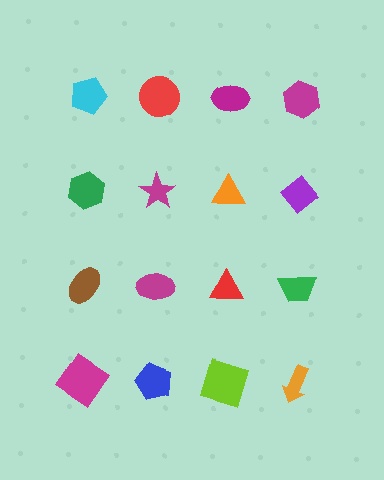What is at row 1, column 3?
A magenta ellipse.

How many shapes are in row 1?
4 shapes.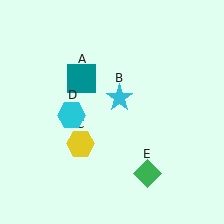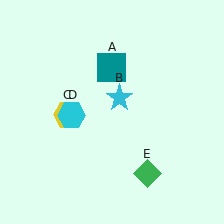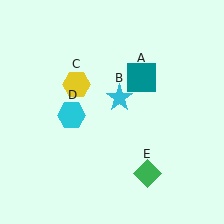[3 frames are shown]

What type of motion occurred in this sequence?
The teal square (object A), yellow hexagon (object C) rotated clockwise around the center of the scene.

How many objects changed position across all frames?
2 objects changed position: teal square (object A), yellow hexagon (object C).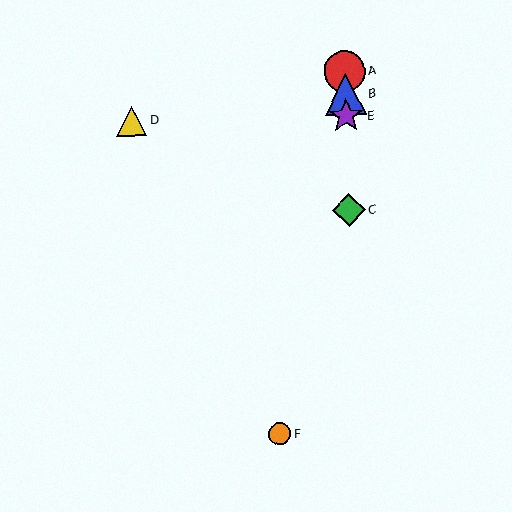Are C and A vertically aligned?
Yes, both are at x≈349.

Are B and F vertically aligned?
No, B is at x≈345 and F is at x≈280.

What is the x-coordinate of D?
Object D is at x≈132.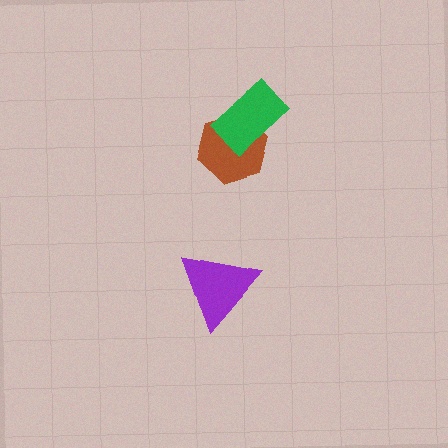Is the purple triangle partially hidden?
No, no other shape covers it.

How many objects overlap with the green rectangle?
1 object overlaps with the green rectangle.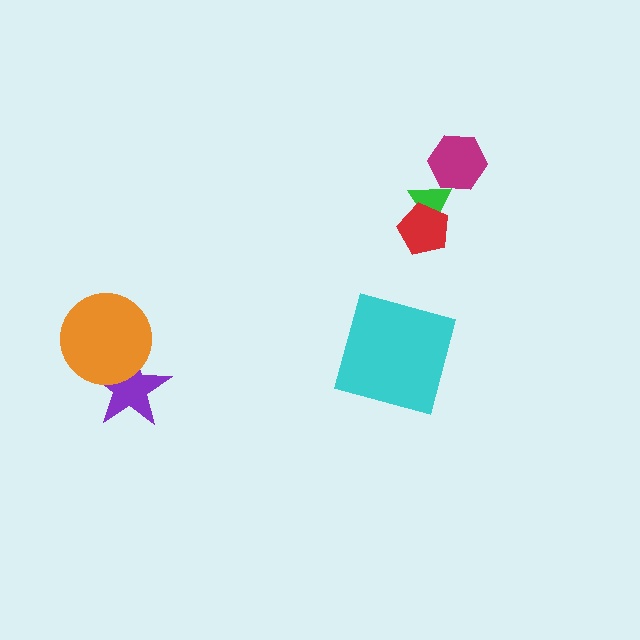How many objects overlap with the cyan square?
0 objects overlap with the cyan square.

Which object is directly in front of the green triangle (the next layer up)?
The red pentagon is directly in front of the green triangle.